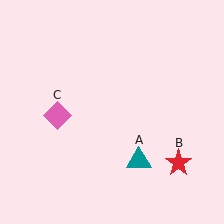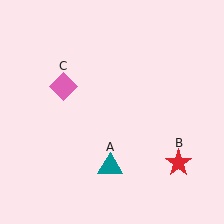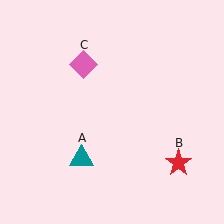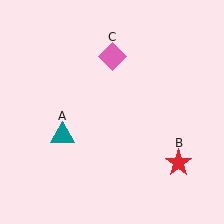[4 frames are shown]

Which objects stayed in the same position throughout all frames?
Red star (object B) remained stationary.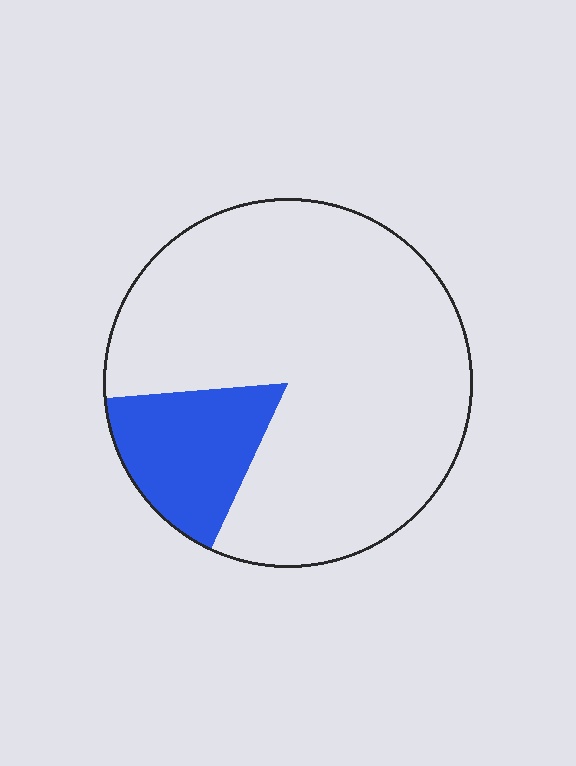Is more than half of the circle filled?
No.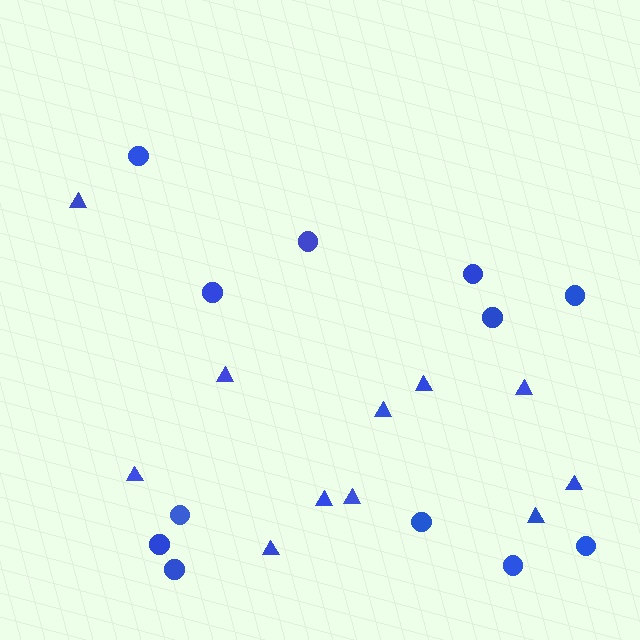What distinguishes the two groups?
There are 2 groups: one group of circles (12) and one group of triangles (11).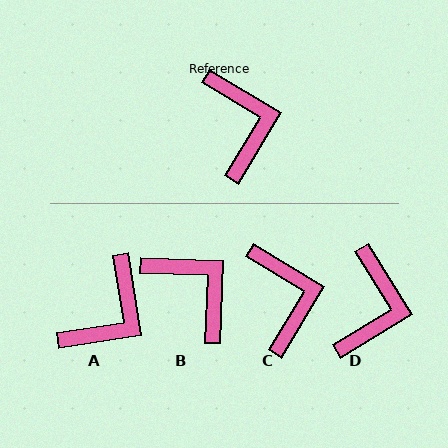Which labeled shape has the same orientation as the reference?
C.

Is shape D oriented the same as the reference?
No, it is off by about 27 degrees.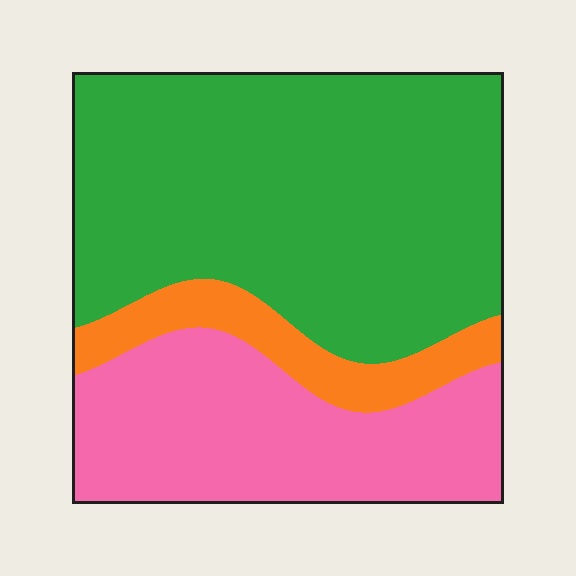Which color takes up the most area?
Green, at roughly 60%.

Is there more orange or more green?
Green.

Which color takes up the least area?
Orange, at roughly 10%.